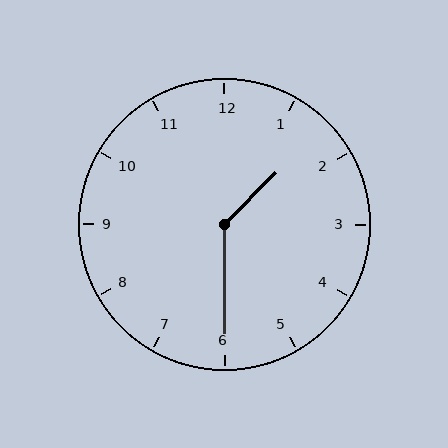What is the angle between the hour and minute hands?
Approximately 135 degrees.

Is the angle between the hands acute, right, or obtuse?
It is obtuse.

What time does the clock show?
1:30.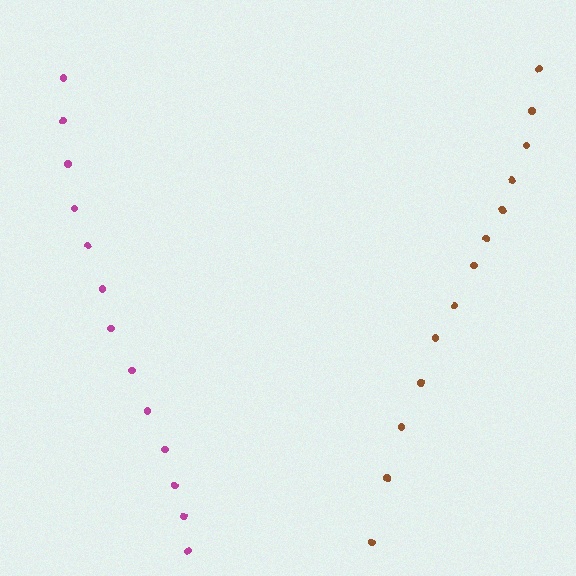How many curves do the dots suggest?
There are 2 distinct paths.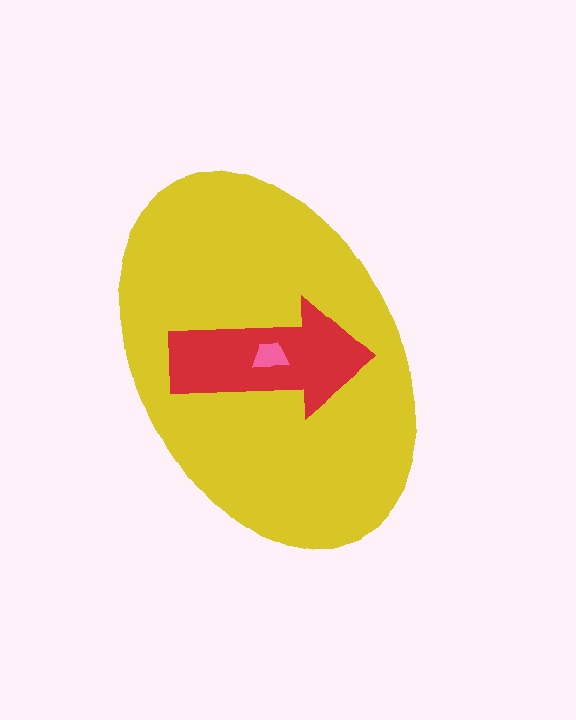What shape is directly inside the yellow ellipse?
The red arrow.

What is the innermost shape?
The pink trapezoid.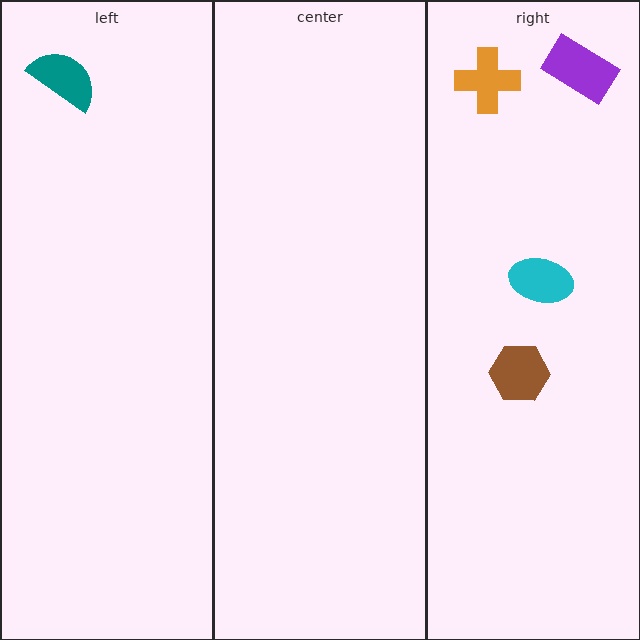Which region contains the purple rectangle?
The right region.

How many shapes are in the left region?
1.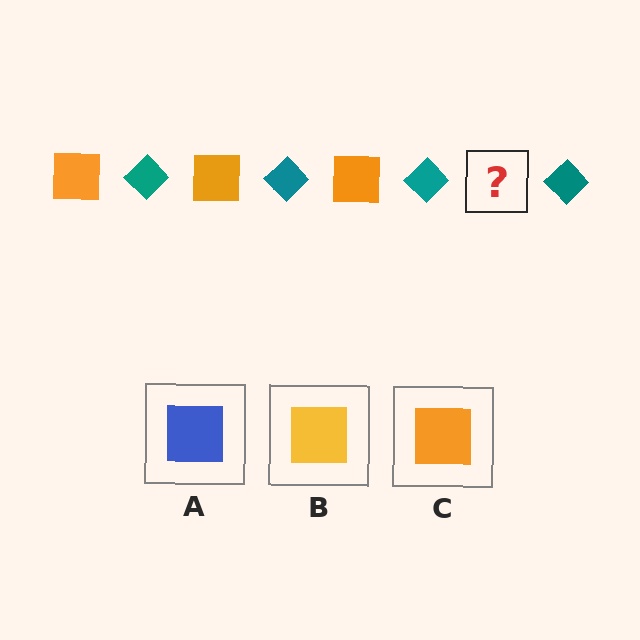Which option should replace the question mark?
Option C.